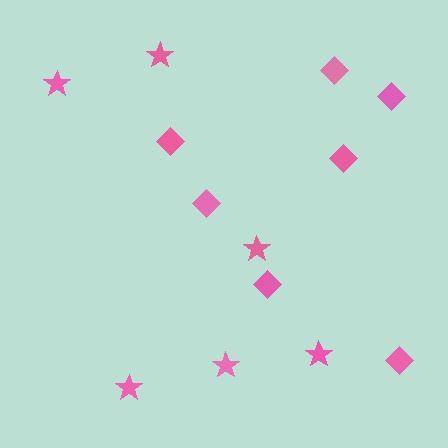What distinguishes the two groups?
There are 2 groups: one group of stars (6) and one group of diamonds (7).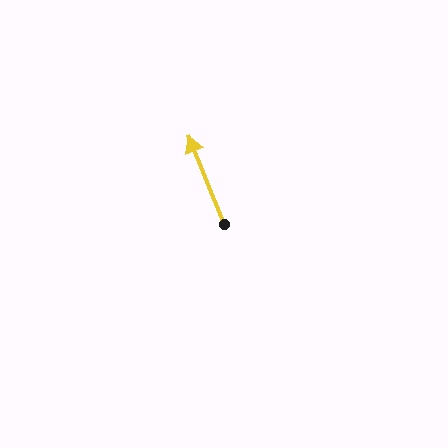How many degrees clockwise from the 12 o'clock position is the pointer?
Approximately 338 degrees.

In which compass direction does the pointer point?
North.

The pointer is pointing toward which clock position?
Roughly 11 o'clock.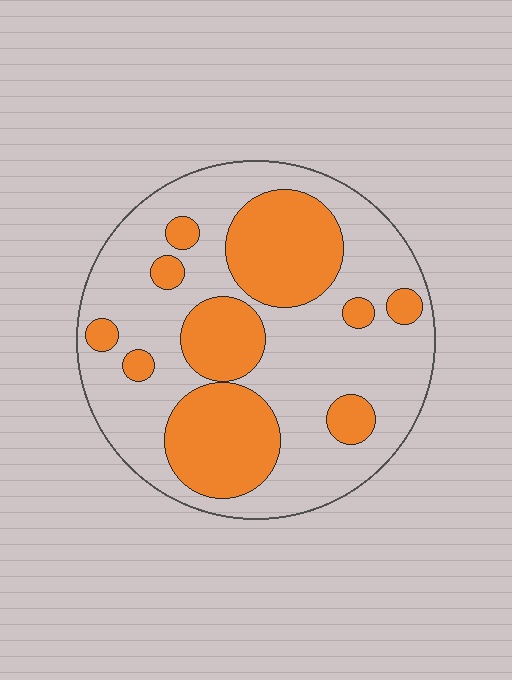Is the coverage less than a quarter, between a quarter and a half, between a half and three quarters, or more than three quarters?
Between a quarter and a half.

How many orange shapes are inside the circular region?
10.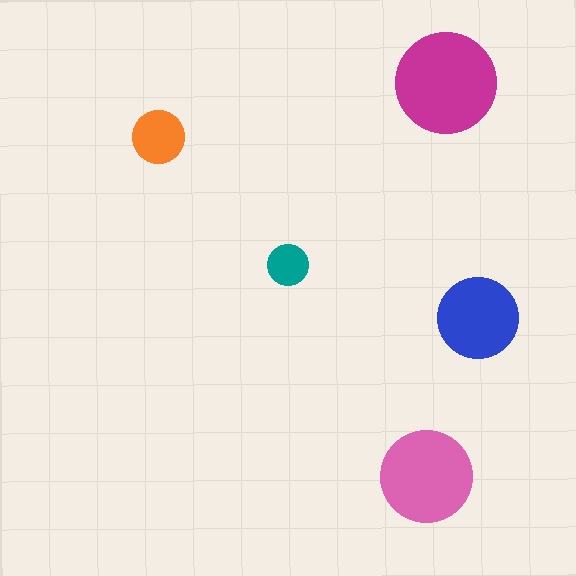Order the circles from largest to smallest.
the magenta one, the pink one, the blue one, the orange one, the teal one.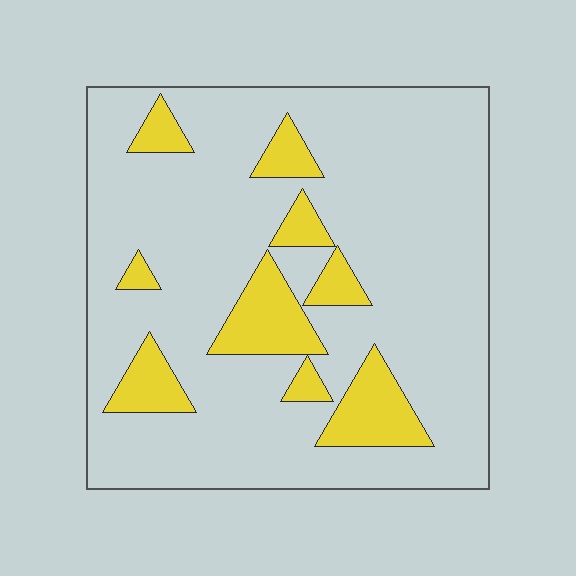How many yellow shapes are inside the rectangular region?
9.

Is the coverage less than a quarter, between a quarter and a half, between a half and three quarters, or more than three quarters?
Less than a quarter.